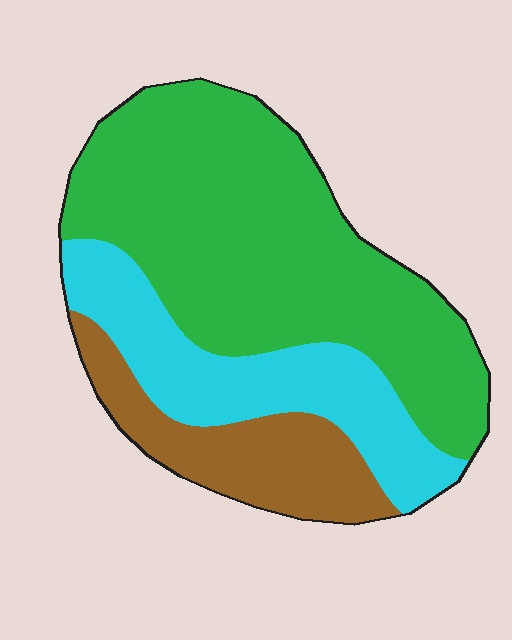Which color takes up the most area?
Green, at roughly 55%.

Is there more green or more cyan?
Green.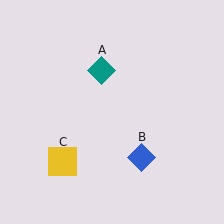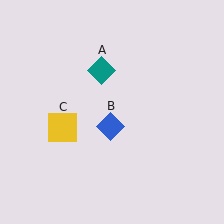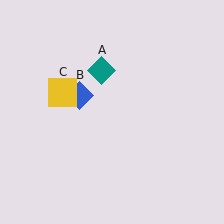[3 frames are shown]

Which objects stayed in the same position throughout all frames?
Teal diamond (object A) remained stationary.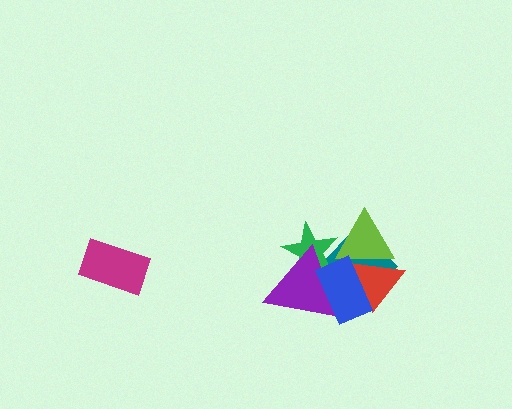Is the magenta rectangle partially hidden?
No, no other shape covers it.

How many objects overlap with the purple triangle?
3 objects overlap with the purple triangle.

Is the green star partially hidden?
Yes, it is partially covered by another shape.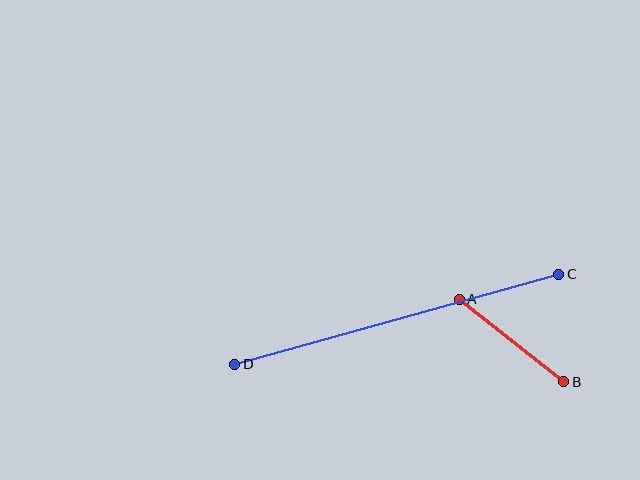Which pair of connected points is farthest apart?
Points C and D are farthest apart.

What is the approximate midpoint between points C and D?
The midpoint is at approximately (397, 319) pixels.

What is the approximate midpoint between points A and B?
The midpoint is at approximately (512, 341) pixels.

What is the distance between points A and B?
The distance is approximately 133 pixels.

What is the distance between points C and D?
The distance is approximately 336 pixels.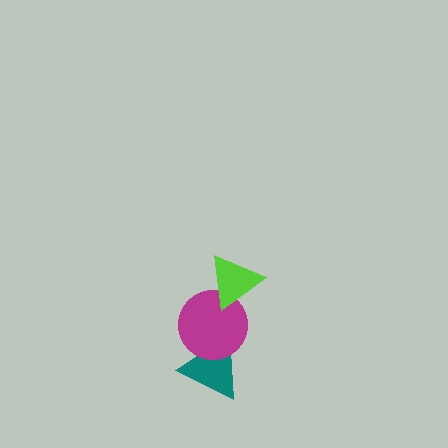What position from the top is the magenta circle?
The magenta circle is 2nd from the top.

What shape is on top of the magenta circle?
The lime triangle is on top of the magenta circle.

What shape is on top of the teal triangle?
The magenta circle is on top of the teal triangle.